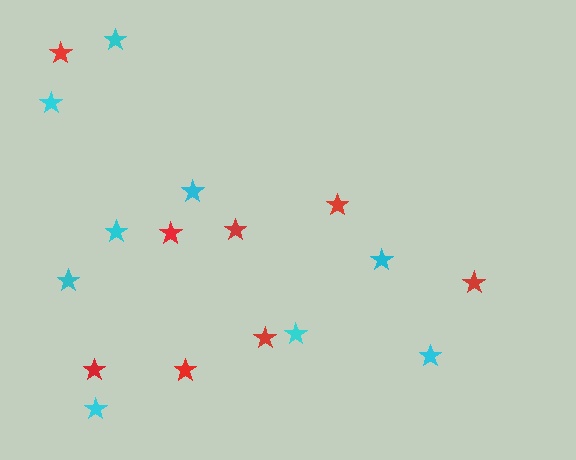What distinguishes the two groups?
There are 2 groups: one group of red stars (8) and one group of cyan stars (9).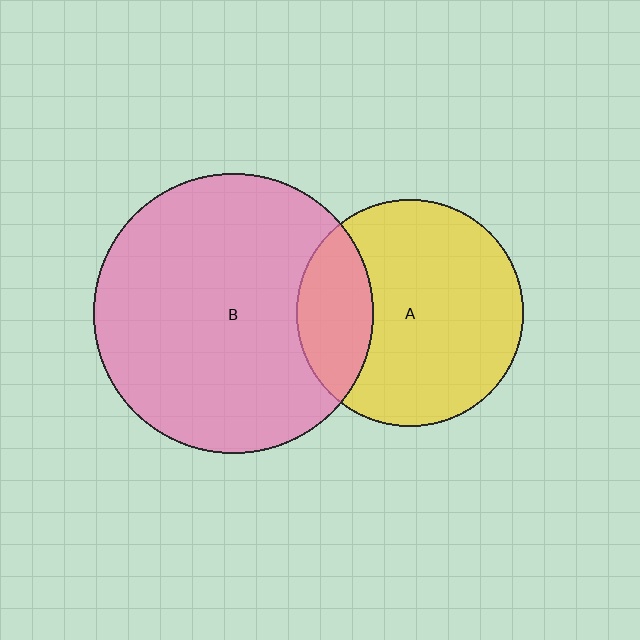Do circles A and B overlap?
Yes.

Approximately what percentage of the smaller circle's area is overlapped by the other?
Approximately 25%.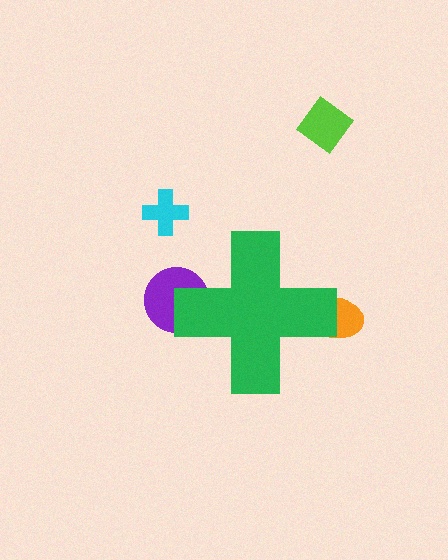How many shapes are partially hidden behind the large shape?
2 shapes are partially hidden.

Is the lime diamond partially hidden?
No, the lime diamond is fully visible.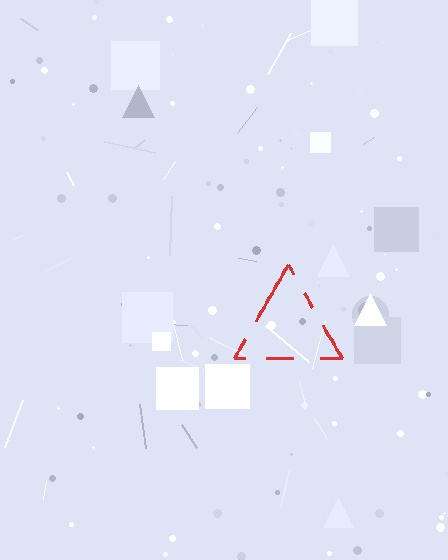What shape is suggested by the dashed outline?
The dashed outline suggests a triangle.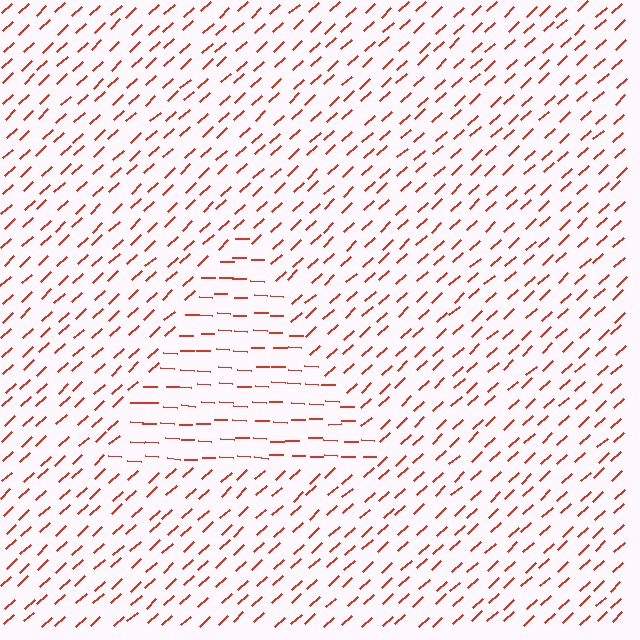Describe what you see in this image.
The image is filled with small red line segments. A triangle region in the image has lines oriented differently from the surrounding lines, creating a visible texture boundary.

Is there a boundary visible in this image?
Yes, there is a texture boundary formed by a change in line orientation.